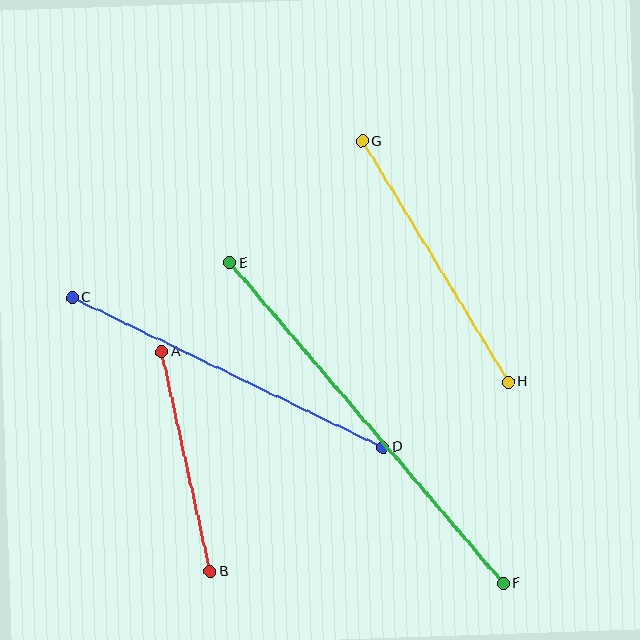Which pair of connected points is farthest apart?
Points E and F are farthest apart.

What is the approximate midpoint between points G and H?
The midpoint is at approximately (435, 262) pixels.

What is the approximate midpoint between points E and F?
The midpoint is at approximately (366, 423) pixels.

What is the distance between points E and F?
The distance is approximately 421 pixels.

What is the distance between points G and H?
The distance is approximately 281 pixels.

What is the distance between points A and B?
The distance is approximately 225 pixels.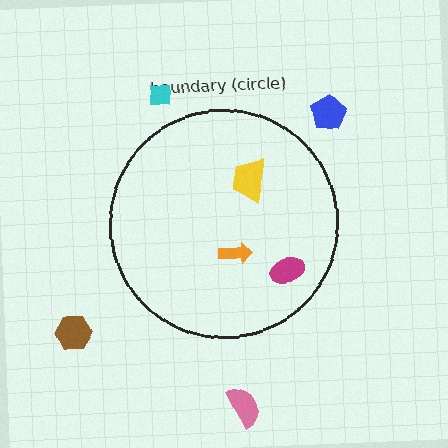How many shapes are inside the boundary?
3 inside, 4 outside.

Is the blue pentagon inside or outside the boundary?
Outside.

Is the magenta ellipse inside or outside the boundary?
Inside.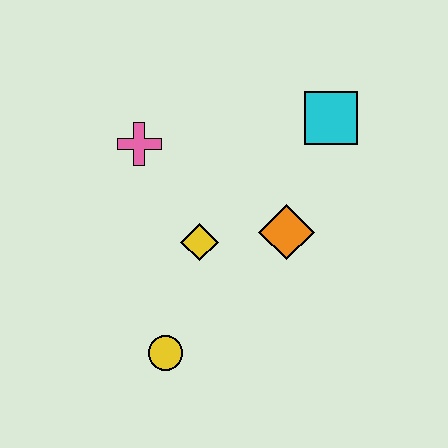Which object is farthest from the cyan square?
The yellow circle is farthest from the cyan square.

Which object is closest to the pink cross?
The yellow diamond is closest to the pink cross.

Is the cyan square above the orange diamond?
Yes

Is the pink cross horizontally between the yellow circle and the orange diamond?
No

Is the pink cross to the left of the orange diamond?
Yes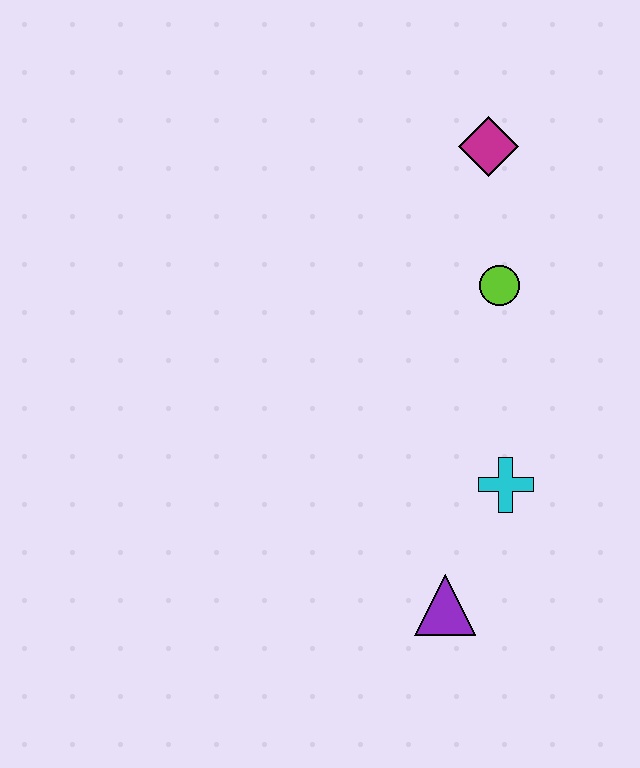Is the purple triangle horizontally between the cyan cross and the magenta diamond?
No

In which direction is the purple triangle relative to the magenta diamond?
The purple triangle is below the magenta diamond.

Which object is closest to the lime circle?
The magenta diamond is closest to the lime circle.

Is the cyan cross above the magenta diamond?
No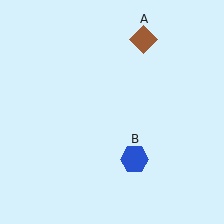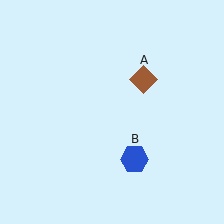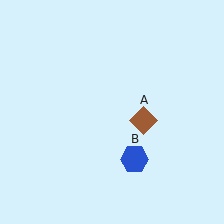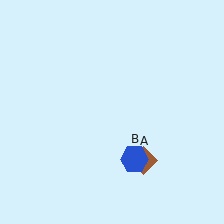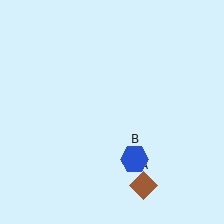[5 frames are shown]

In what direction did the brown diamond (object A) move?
The brown diamond (object A) moved down.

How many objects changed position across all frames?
1 object changed position: brown diamond (object A).